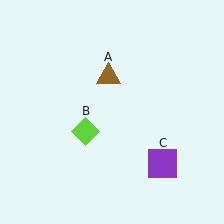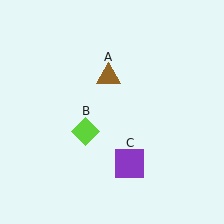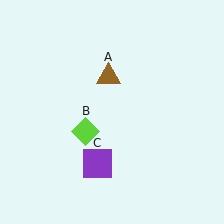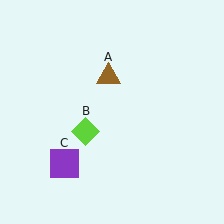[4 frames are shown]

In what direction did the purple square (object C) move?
The purple square (object C) moved left.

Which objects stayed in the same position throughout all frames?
Brown triangle (object A) and lime diamond (object B) remained stationary.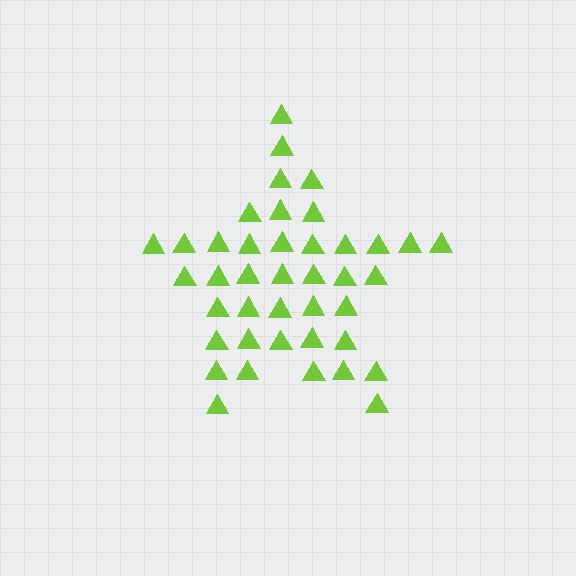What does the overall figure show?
The overall figure shows a star.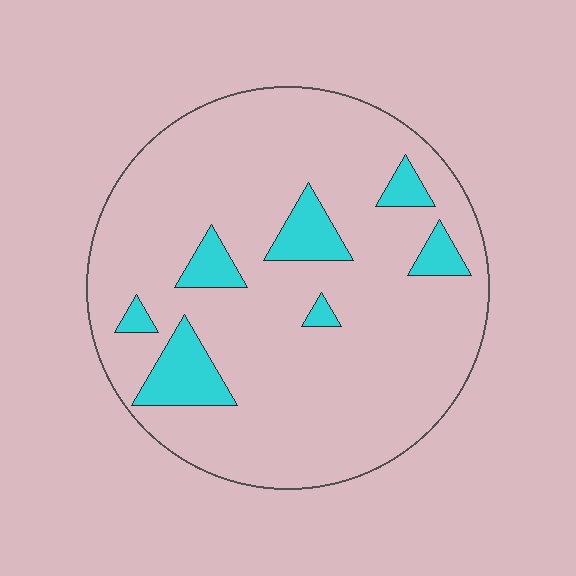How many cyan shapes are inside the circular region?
7.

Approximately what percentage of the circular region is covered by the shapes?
Approximately 15%.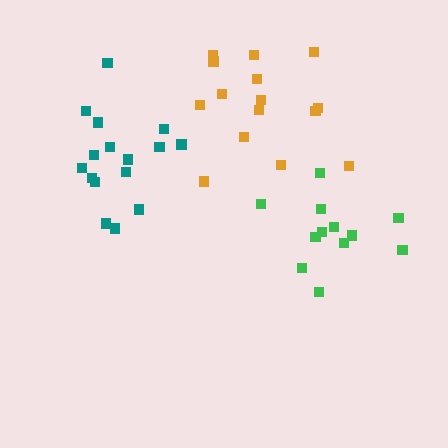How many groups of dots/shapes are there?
There are 3 groups.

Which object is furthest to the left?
The teal cluster is leftmost.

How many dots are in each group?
Group 1: 12 dots, Group 2: 16 dots, Group 3: 15 dots (43 total).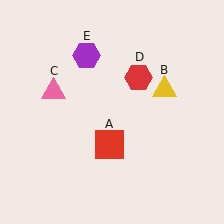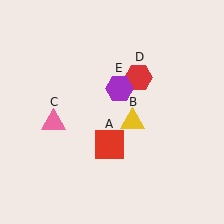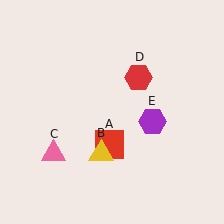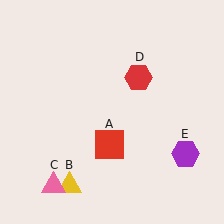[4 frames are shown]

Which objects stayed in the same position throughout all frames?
Red square (object A) and red hexagon (object D) remained stationary.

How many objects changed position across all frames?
3 objects changed position: yellow triangle (object B), pink triangle (object C), purple hexagon (object E).